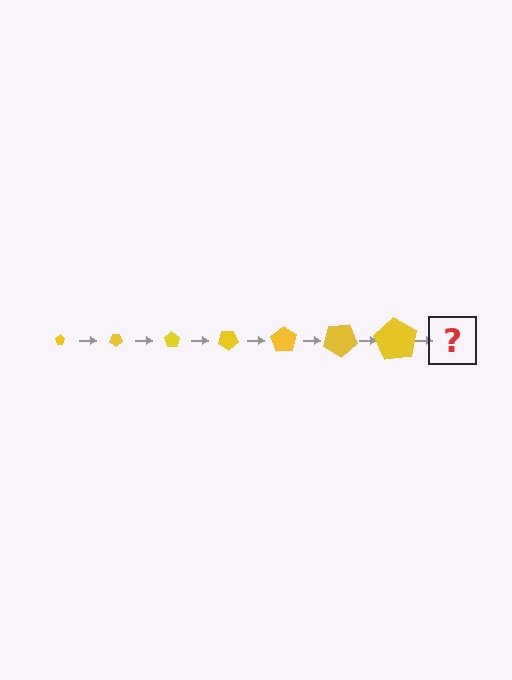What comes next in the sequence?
The next element should be a pentagon, larger than the previous one and rotated 245 degrees from the start.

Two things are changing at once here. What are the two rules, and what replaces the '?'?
The two rules are that the pentagon grows larger each step and it rotates 35 degrees each step. The '?' should be a pentagon, larger than the previous one and rotated 245 degrees from the start.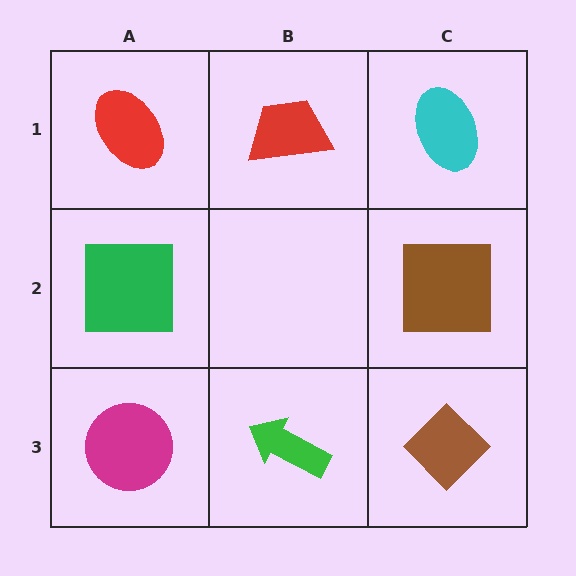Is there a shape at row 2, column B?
No, that cell is empty.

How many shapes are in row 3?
3 shapes.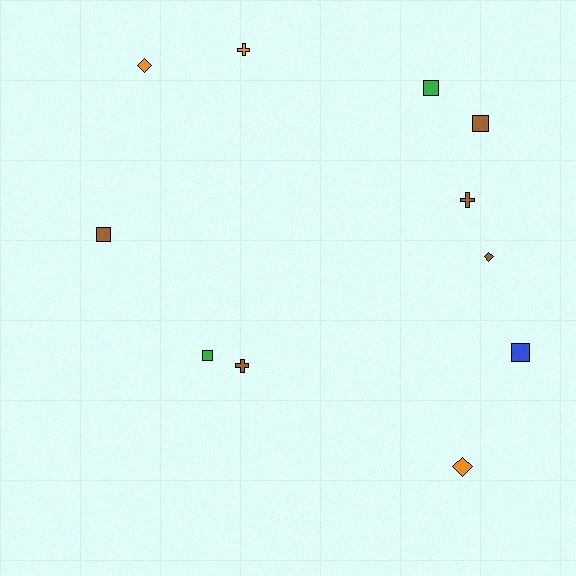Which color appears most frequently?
Brown, with 5 objects.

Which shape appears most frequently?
Square, with 5 objects.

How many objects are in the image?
There are 11 objects.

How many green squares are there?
There are 2 green squares.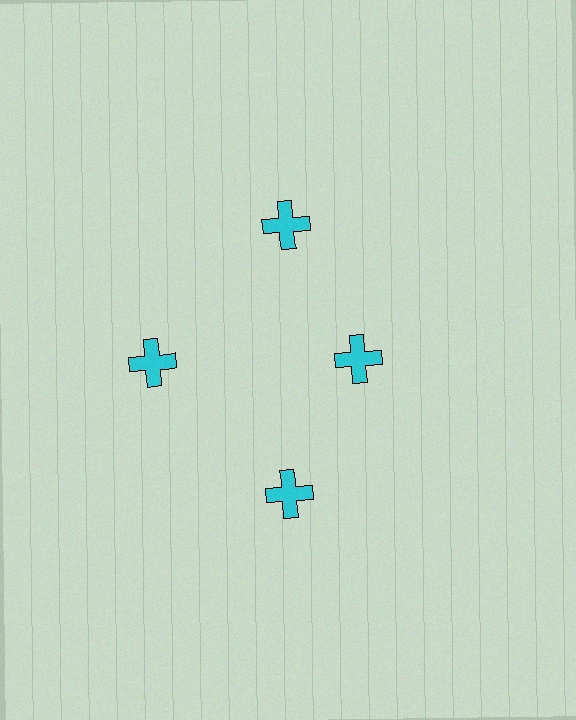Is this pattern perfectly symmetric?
No. The 4 cyan crosses are arranged in a ring, but one element near the 3 o'clock position is pulled inward toward the center, breaking the 4-fold rotational symmetry.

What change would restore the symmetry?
The symmetry would be restored by moving it outward, back onto the ring so that all 4 crosses sit at equal angles and equal distance from the center.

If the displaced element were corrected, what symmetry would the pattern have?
It would have 4-fold rotational symmetry — the pattern would map onto itself every 90 degrees.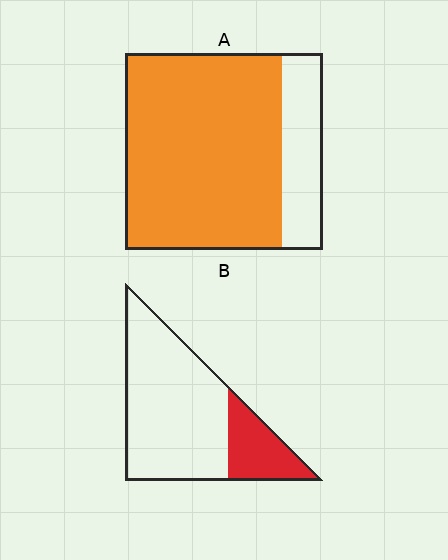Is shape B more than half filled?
No.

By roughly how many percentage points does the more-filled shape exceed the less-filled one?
By roughly 55 percentage points (A over B).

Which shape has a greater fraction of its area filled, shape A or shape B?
Shape A.